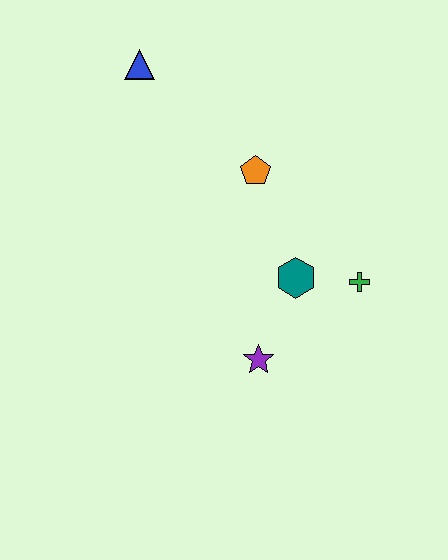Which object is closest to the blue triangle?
The orange pentagon is closest to the blue triangle.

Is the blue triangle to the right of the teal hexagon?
No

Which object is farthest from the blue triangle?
The purple star is farthest from the blue triangle.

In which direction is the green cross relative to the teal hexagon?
The green cross is to the right of the teal hexagon.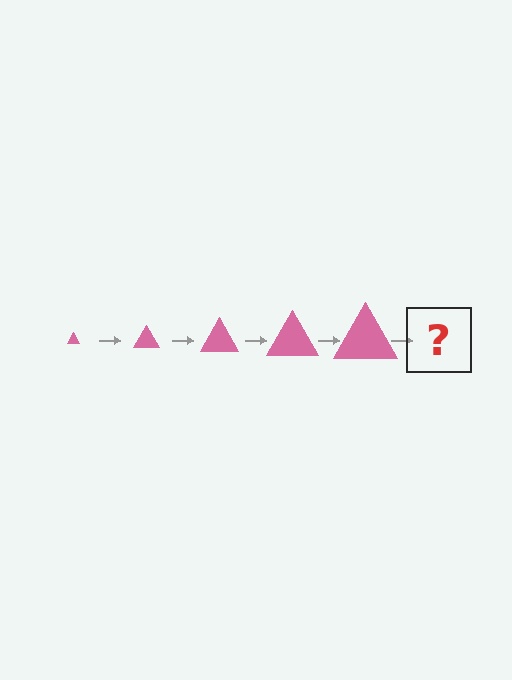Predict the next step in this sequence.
The next step is a pink triangle, larger than the previous one.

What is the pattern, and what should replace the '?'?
The pattern is that the triangle gets progressively larger each step. The '?' should be a pink triangle, larger than the previous one.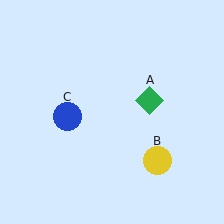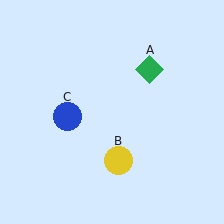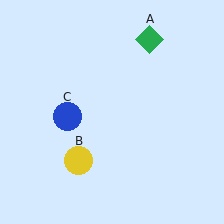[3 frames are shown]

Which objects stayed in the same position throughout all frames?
Blue circle (object C) remained stationary.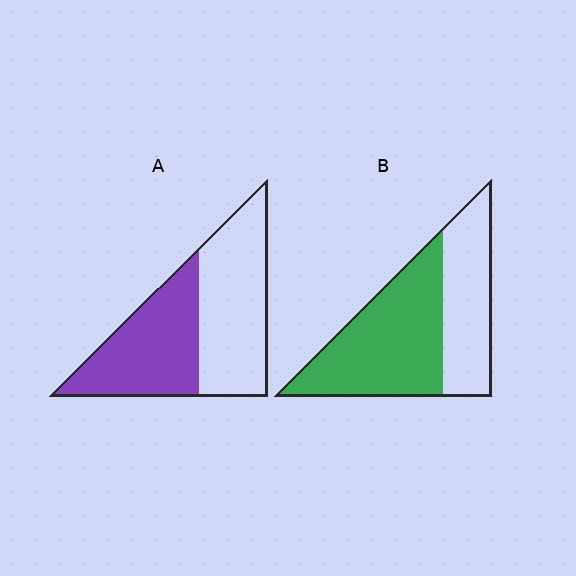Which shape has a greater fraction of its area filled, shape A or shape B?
Shape B.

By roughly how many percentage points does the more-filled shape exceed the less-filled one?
By roughly 15 percentage points (B over A).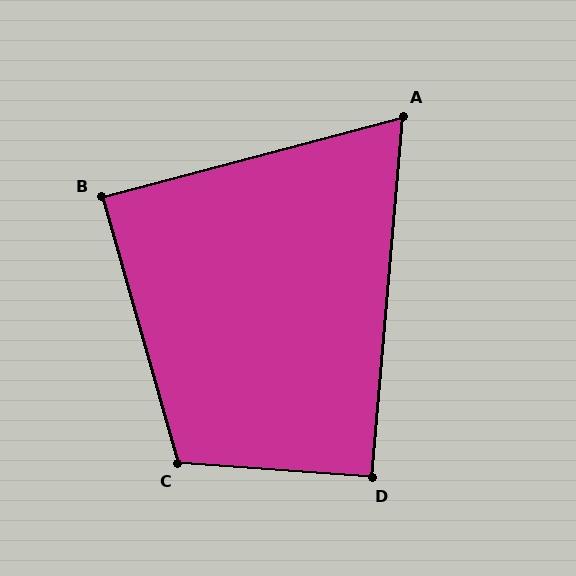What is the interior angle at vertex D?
Approximately 91 degrees (approximately right).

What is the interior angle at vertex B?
Approximately 89 degrees (approximately right).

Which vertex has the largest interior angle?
C, at approximately 110 degrees.